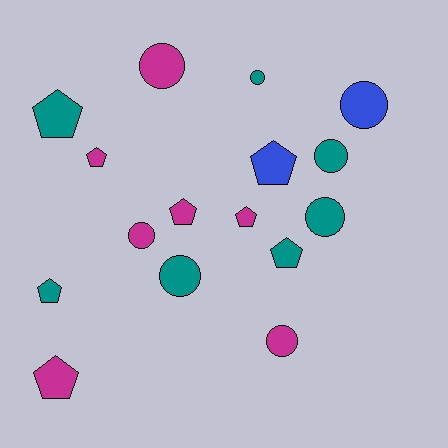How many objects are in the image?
There are 16 objects.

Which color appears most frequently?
Teal, with 7 objects.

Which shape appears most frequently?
Circle, with 8 objects.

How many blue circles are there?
There is 1 blue circle.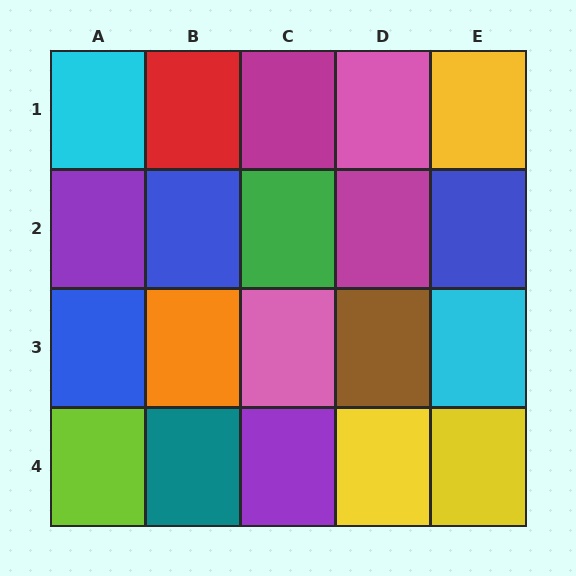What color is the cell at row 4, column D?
Yellow.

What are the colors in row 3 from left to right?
Blue, orange, pink, brown, cyan.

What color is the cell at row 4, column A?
Lime.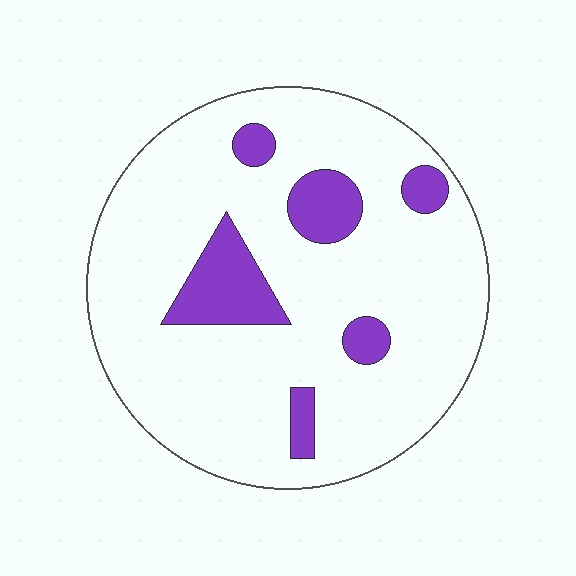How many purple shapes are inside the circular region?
6.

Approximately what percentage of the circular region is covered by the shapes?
Approximately 15%.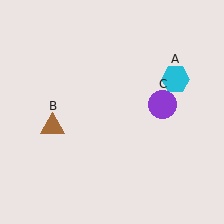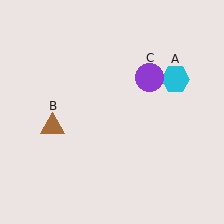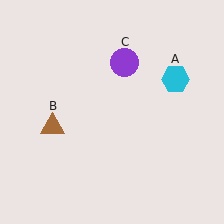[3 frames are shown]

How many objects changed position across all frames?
1 object changed position: purple circle (object C).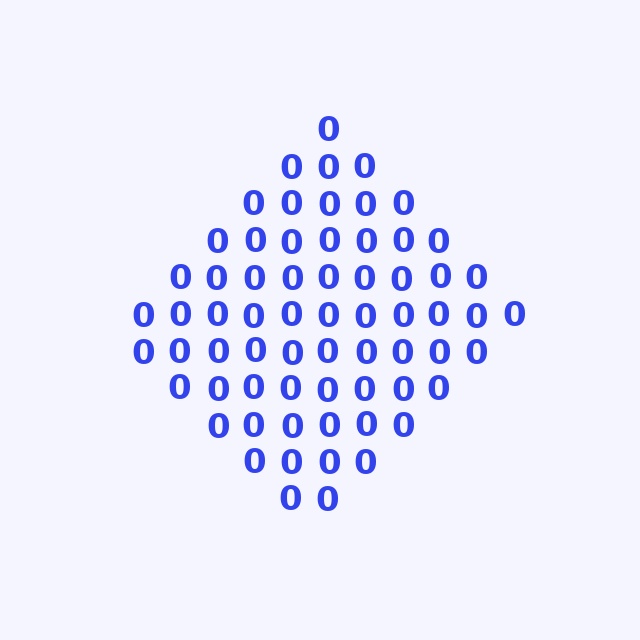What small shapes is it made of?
It is made of small digit 0's.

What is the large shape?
The large shape is a diamond.